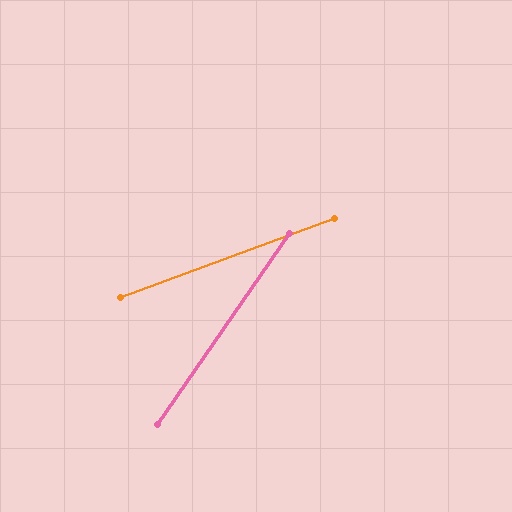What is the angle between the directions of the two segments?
Approximately 35 degrees.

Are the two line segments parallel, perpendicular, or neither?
Neither parallel nor perpendicular — they differ by about 35°.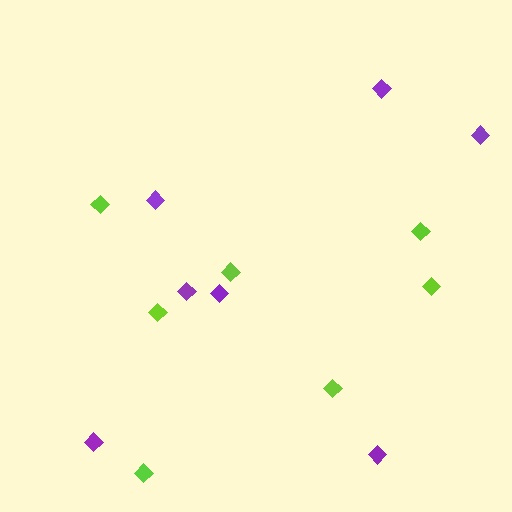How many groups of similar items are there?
There are 2 groups: one group of purple diamonds (7) and one group of lime diamonds (7).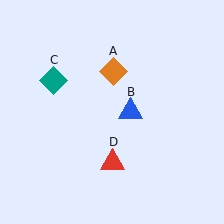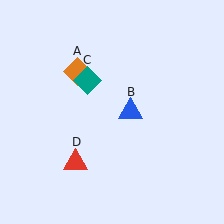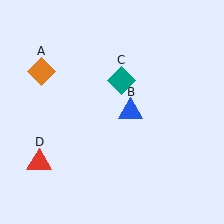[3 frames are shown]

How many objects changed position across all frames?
3 objects changed position: orange diamond (object A), teal diamond (object C), red triangle (object D).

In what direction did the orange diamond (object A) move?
The orange diamond (object A) moved left.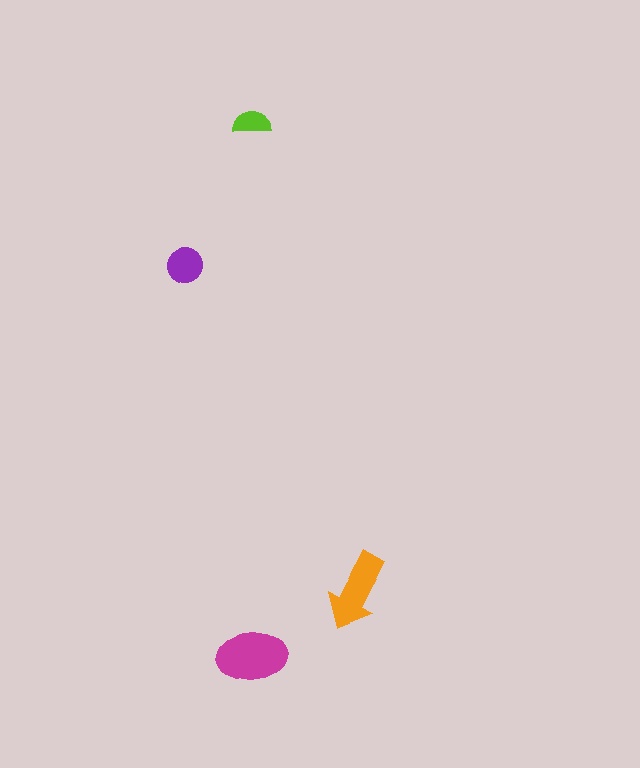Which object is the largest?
The magenta ellipse.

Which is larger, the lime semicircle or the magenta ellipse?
The magenta ellipse.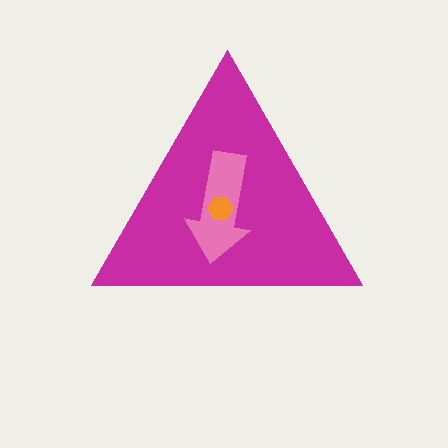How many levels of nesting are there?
3.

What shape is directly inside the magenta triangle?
The pink arrow.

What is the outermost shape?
The magenta triangle.